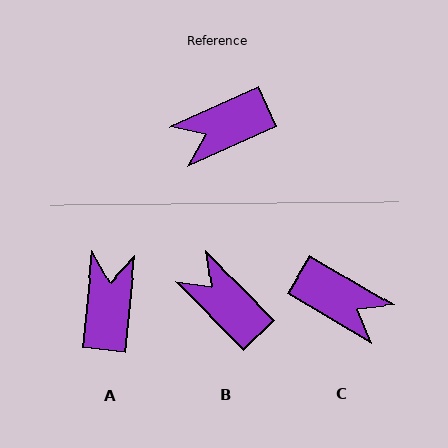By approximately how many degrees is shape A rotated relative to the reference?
Approximately 120 degrees clockwise.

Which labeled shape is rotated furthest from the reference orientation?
C, about 125 degrees away.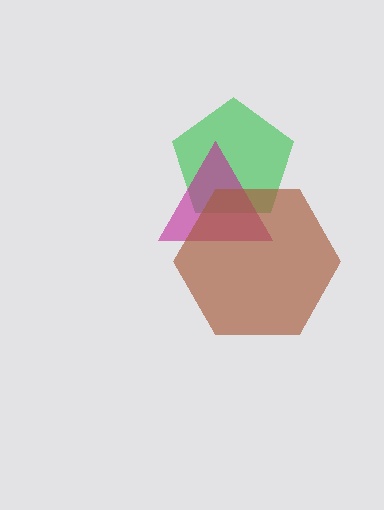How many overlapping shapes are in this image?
There are 3 overlapping shapes in the image.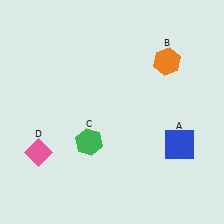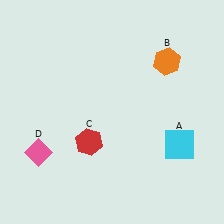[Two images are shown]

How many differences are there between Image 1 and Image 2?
There are 2 differences between the two images.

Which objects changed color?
A changed from blue to cyan. C changed from green to red.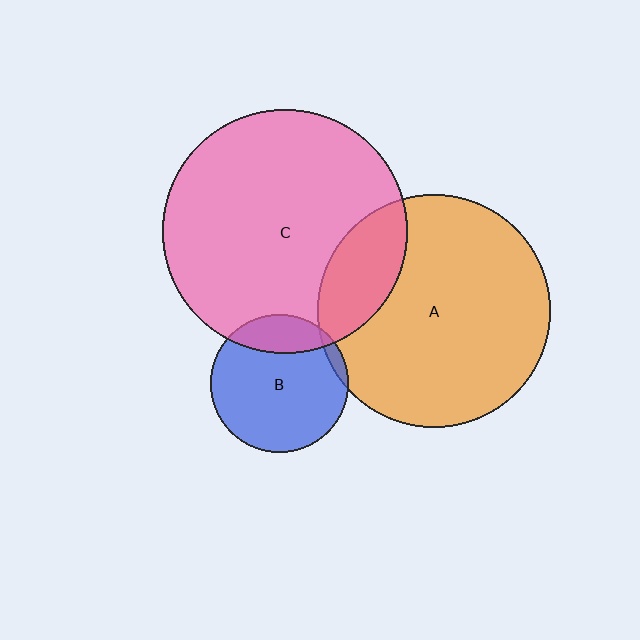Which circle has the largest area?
Circle C (pink).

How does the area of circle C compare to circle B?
Approximately 3.1 times.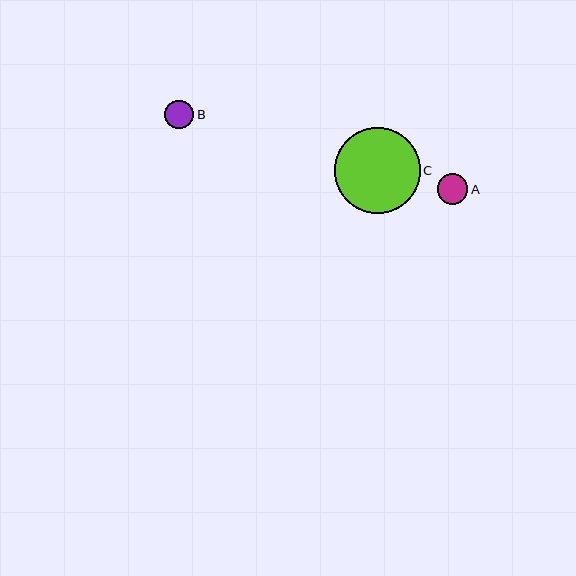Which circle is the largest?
Circle C is the largest with a size of approximately 86 pixels.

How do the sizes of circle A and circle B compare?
Circle A and circle B are approximately the same size.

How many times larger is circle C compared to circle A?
Circle C is approximately 2.8 times the size of circle A.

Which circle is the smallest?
Circle B is the smallest with a size of approximately 29 pixels.